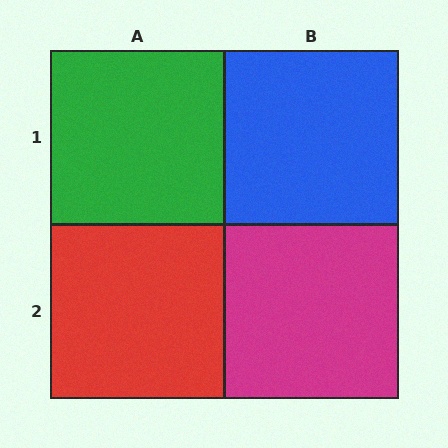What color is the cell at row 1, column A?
Green.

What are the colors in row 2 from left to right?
Red, magenta.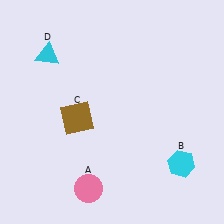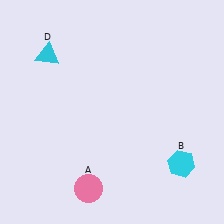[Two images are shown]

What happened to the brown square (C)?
The brown square (C) was removed in Image 2. It was in the bottom-left area of Image 1.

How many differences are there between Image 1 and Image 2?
There is 1 difference between the two images.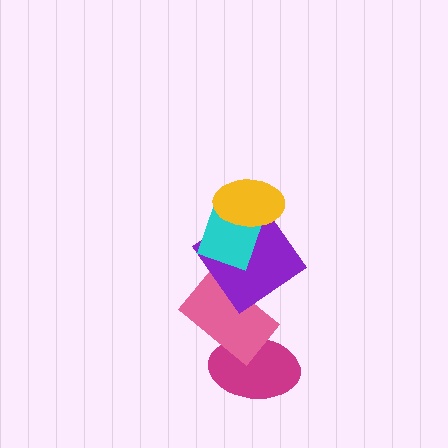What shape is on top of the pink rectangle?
The purple diamond is on top of the pink rectangle.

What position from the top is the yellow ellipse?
The yellow ellipse is 1st from the top.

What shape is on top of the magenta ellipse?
The pink rectangle is on top of the magenta ellipse.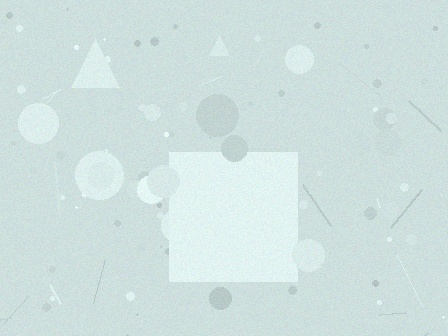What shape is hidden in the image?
A square is hidden in the image.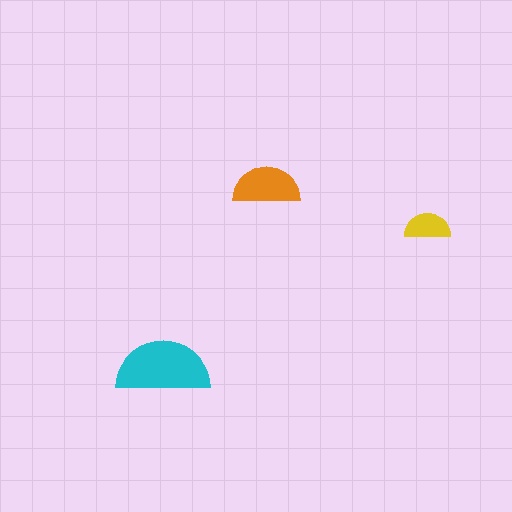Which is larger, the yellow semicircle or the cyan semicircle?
The cyan one.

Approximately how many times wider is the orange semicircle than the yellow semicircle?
About 1.5 times wider.